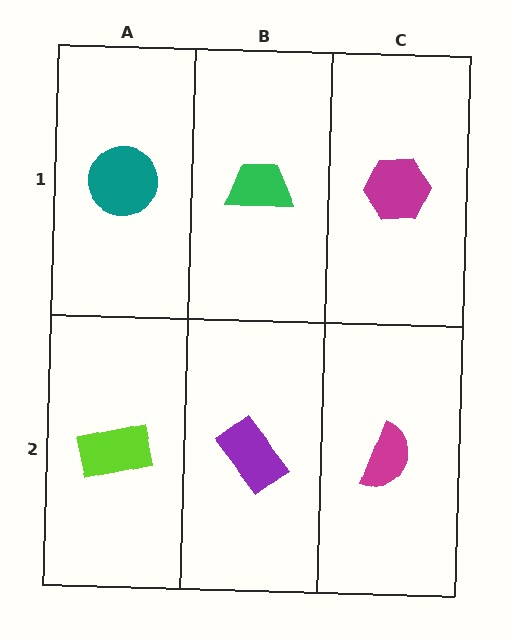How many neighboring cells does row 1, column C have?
2.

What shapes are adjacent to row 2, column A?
A teal circle (row 1, column A), a purple rectangle (row 2, column B).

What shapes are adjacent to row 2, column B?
A green trapezoid (row 1, column B), a lime rectangle (row 2, column A), a magenta semicircle (row 2, column C).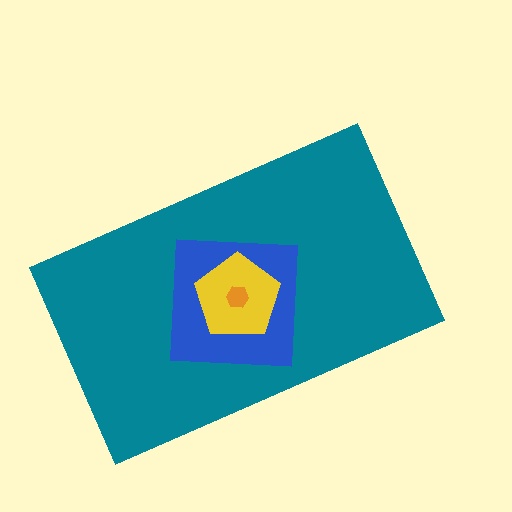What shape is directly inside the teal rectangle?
The blue square.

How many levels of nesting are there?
4.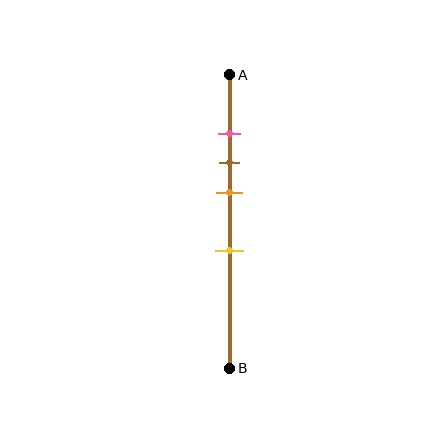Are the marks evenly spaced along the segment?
No, the marks are not evenly spaced.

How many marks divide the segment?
There are 4 marks dividing the segment.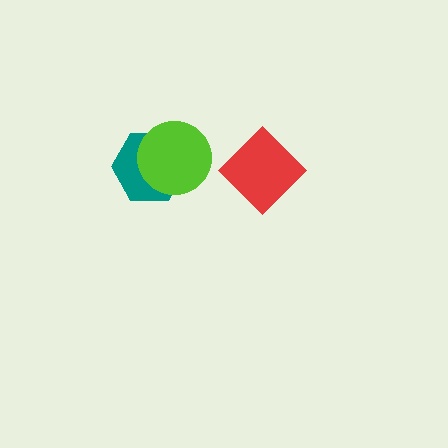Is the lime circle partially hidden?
No, no other shape covers it.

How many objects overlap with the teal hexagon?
1 object overlaps with the teal hexagon.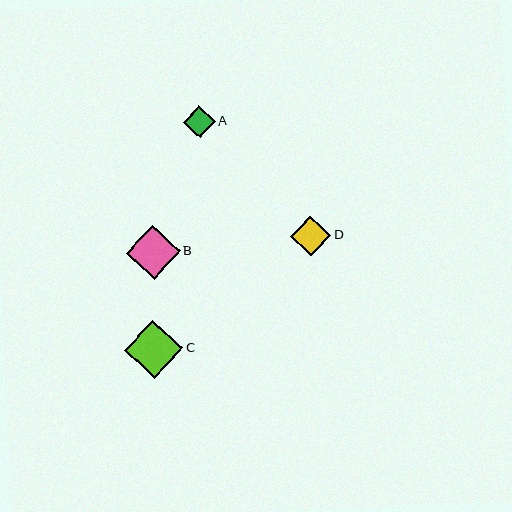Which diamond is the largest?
Diamond C is the largest with a size of approximately 58 pixels.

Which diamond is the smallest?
Diamond A is the smallest with a size of approximately 31 pixels.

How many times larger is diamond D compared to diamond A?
Diamond D is approximately 1.3 times the size of diamond A.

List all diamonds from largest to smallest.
From largest to smallest: C, B, D, A.